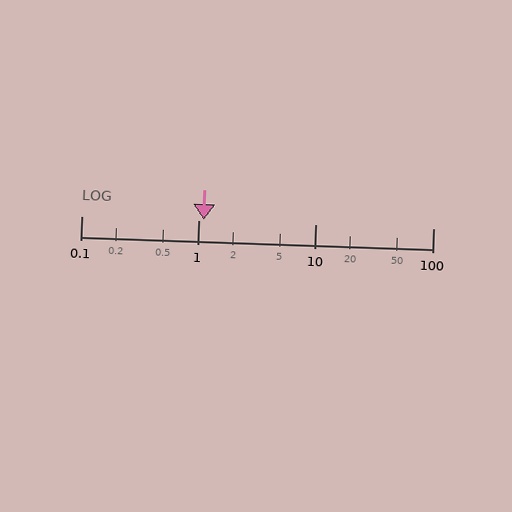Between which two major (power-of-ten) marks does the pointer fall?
The pointer is between 1 and 10.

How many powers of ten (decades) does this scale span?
The scale spans 3 decades, from 0.1 to 100.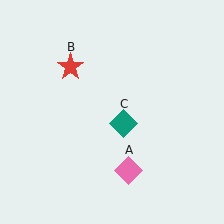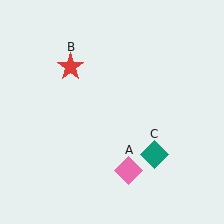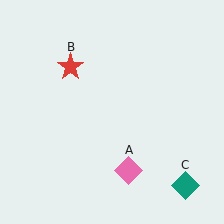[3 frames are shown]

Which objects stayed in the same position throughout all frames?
Pink diamond (object A) and red star (object B) remained stationary.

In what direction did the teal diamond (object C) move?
The teal diamond (object C) moved down and to the right.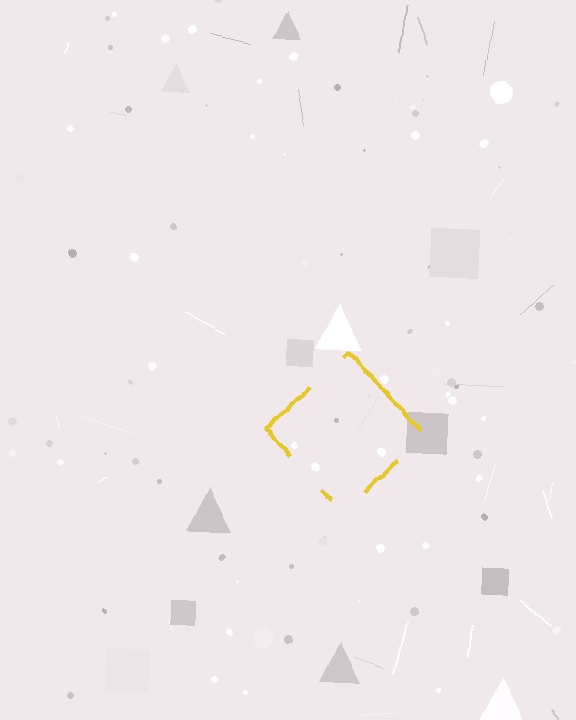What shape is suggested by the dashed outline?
The dashed outline suggests a diamond.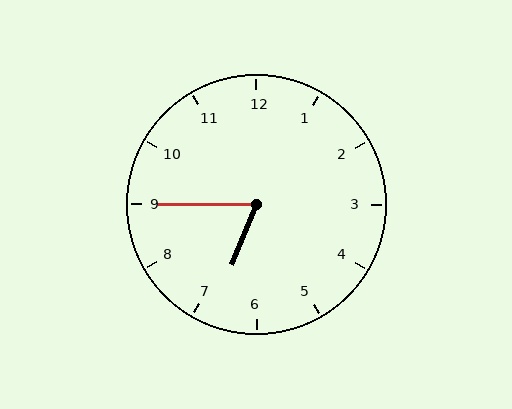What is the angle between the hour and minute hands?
Approximately 68 degrees.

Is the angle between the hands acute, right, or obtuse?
It is acute.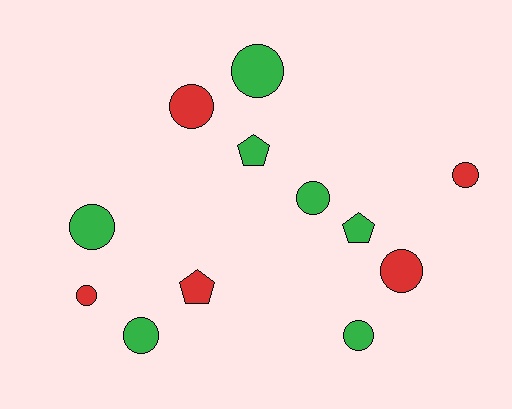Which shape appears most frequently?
Circle, with 9 objects.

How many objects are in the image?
There are 12 objects.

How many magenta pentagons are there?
There are no magenta pentagons.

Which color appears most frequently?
Green, with 7 objects.